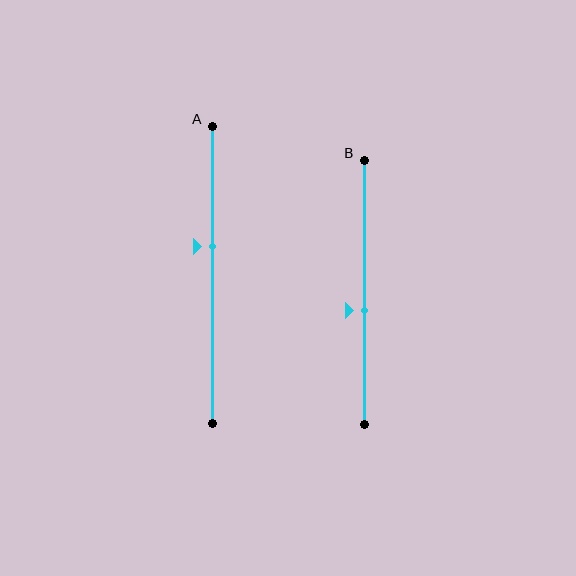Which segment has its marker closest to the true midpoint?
Segment B has its marker closest to the true midpoint.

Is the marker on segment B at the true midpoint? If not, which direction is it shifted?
No, the marker on segment B is shifted downward by about 7% of the segment length.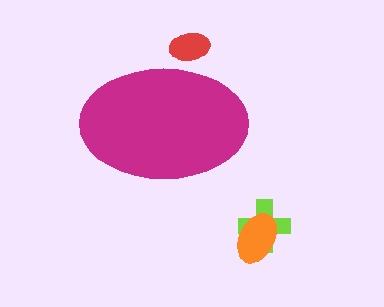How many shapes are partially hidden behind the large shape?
1 shape is partially hidden.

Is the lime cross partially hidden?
No, the lime cross is fully visible.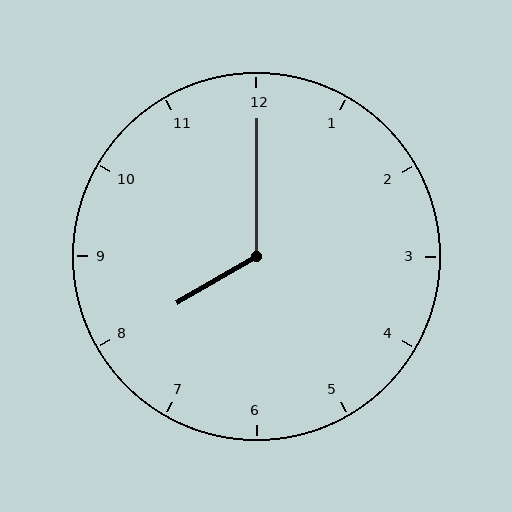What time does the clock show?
8:00.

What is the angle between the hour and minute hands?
Approximately 120 degrees.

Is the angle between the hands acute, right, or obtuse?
It is obtuse.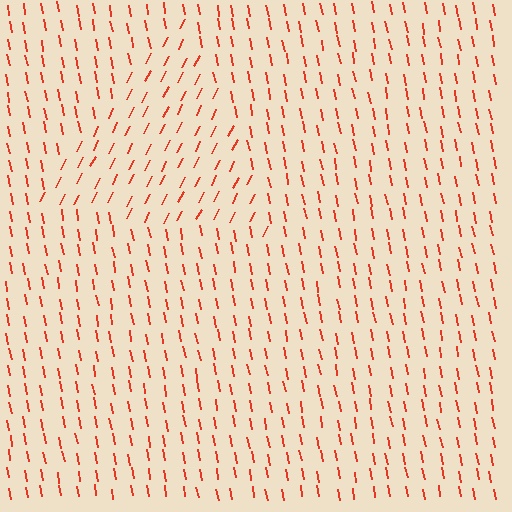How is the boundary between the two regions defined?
The boundary is defined purely by a change in line orientation (approximately 38 degrees difference). All lines are the same color and thickness.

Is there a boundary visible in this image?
Yes, there is a texture boundary formed by a change in line orientation.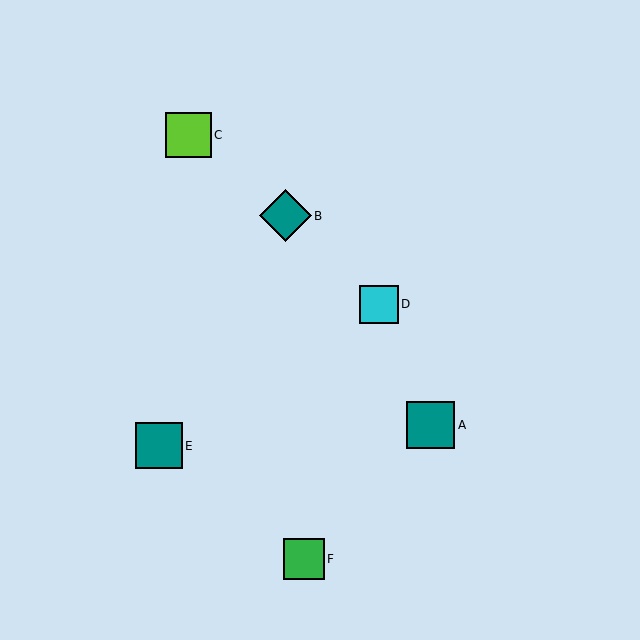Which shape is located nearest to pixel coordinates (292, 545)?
The green square (labeled F) at (304, 559) is nearest to that location.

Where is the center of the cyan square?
The center of the cyan square is at (379, 304).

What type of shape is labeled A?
Shape A is a teal square.